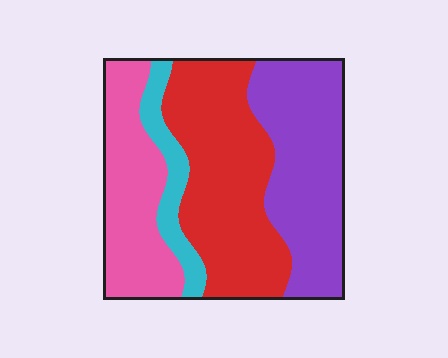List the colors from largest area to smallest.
From largest to smallest: red, purple, pink, cyan.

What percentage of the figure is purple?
Purple takes up about one third (1/3) of the figure.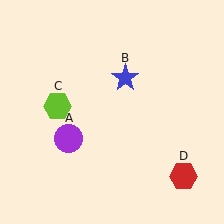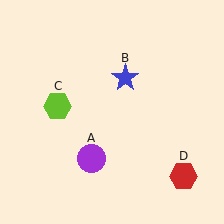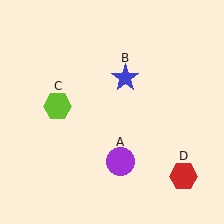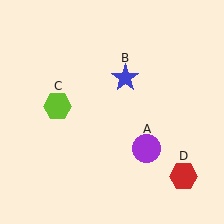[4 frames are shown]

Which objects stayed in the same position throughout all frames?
Blue star (object B) and lime hexagon (object C) and red hexagon (object D) remained stationary.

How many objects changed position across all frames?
1 object changed position: purple circle (object A).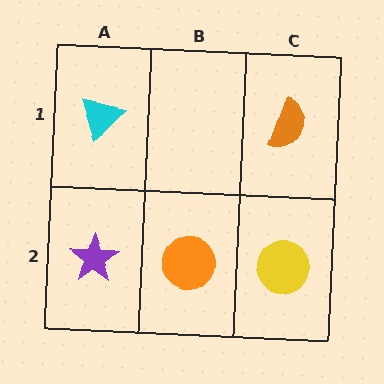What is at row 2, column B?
An orange circle.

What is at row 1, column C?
An orange semicircle.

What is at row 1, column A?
A cyan triangle.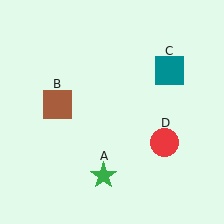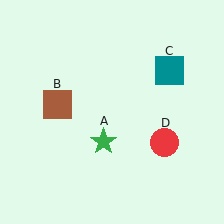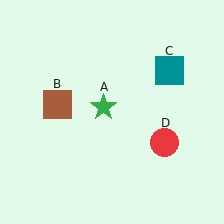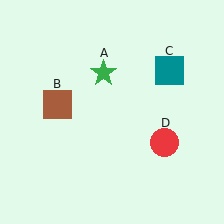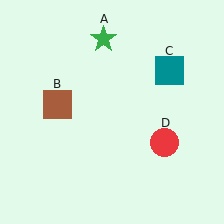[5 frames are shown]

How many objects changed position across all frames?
1 object changed position: green star (object A).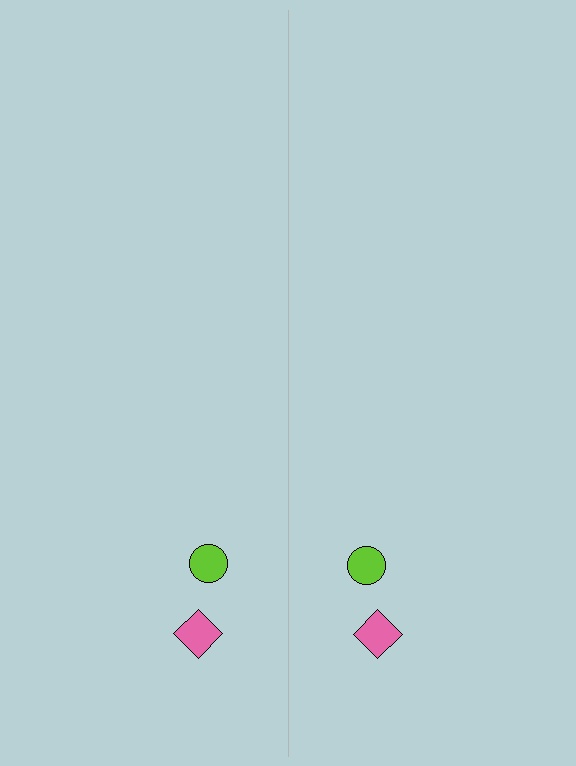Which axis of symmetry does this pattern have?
The pattern has a vertical axis of symmetry running through the center of the image.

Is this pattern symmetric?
Yes, this pattern has bilateral (reflection) symmetry.